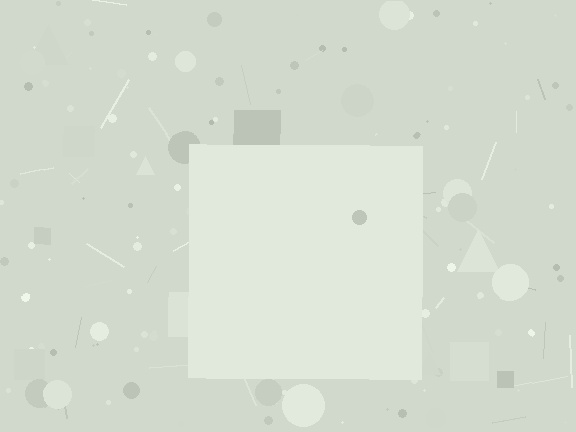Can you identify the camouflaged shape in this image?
The camouflaged shape is a square.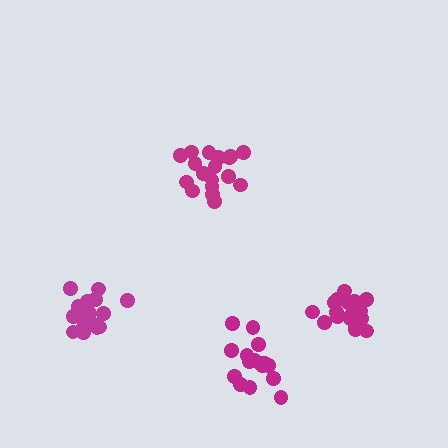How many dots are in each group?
Group 1: 18 dots, Group 2: 18 dots, Group 3: 19 dots, Group 4: 16 dots (71 total).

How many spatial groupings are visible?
There are 4 spatial groupings.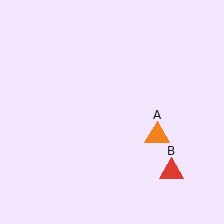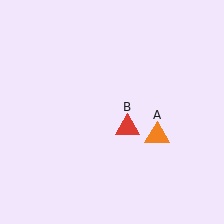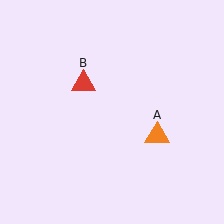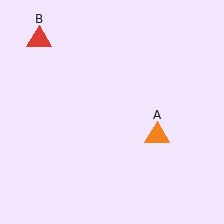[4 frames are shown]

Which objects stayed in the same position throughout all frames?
Orange triangle (object A) remained stationary.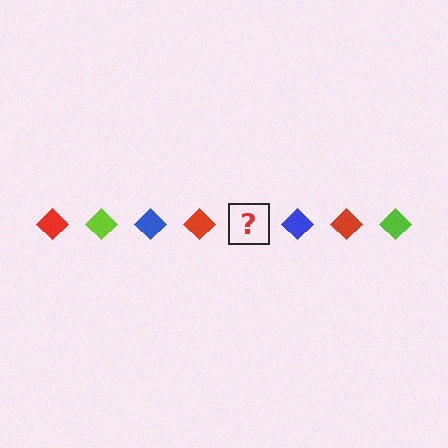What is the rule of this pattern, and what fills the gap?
The rule is that the pattern cycles through red, lime, blue diamonds. The gap should be filled with a lime diamond.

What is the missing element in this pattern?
The missing element is a lime diamond.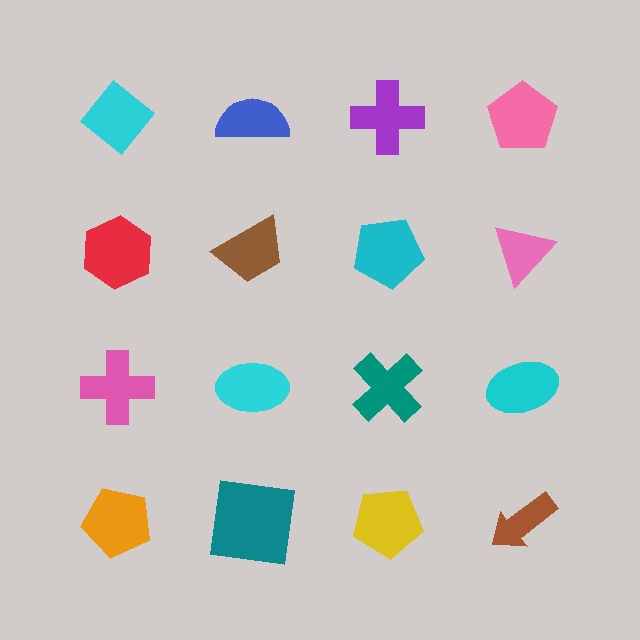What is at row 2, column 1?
A red hexagon.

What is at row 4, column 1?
An orange pentagon.